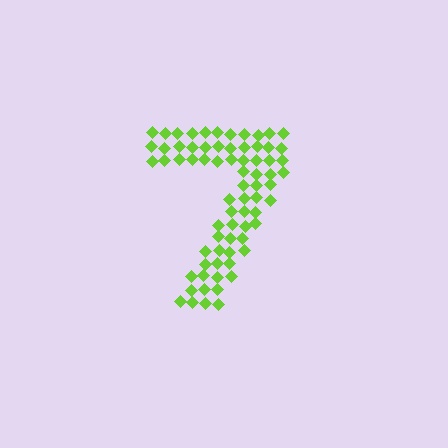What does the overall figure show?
The overall figure shows the digit 7.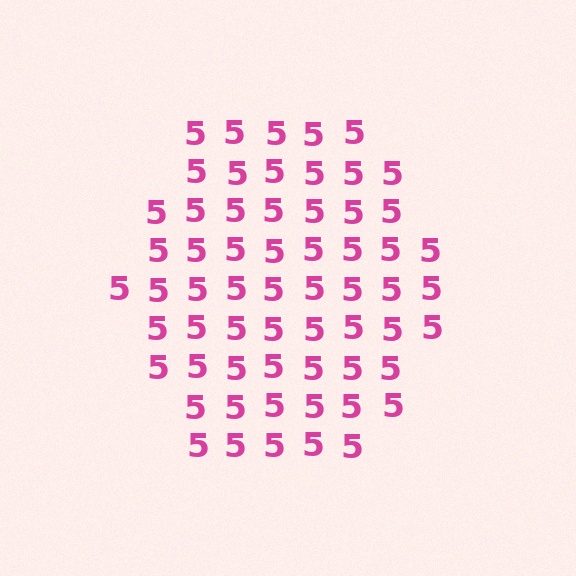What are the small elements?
The small elements are digit 5's.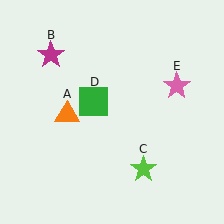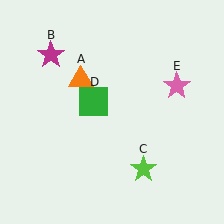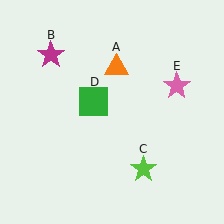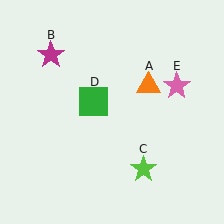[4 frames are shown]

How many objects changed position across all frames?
1 object changed position: orange triangle (object A).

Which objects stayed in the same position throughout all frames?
Magenta star (object B) and lime star (object C) and green square (object D) and pink star (object E) remained stationary.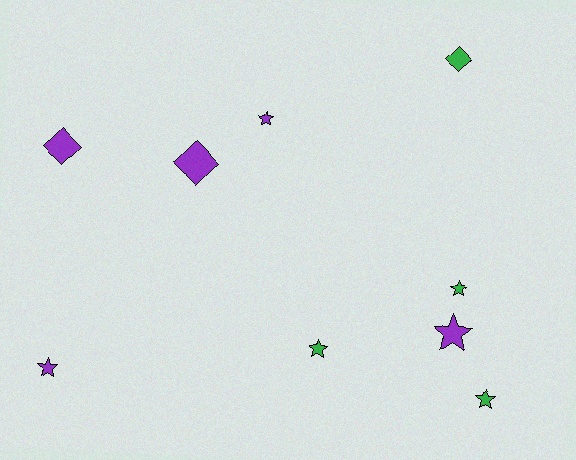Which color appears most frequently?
Purple, with 5 objects.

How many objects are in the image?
There are 9 objects.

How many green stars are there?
There are 3 green stars.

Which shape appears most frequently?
Star, with 6 objects.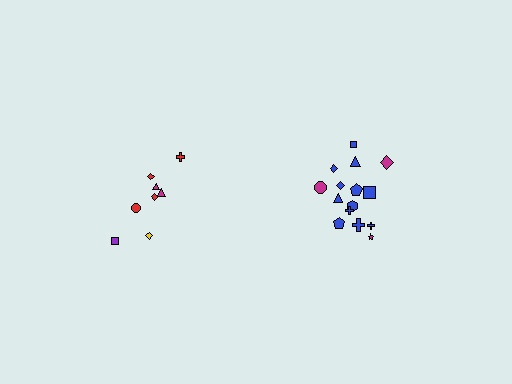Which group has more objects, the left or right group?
The right group.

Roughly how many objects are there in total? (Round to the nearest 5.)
Roughly 25 objects in total.